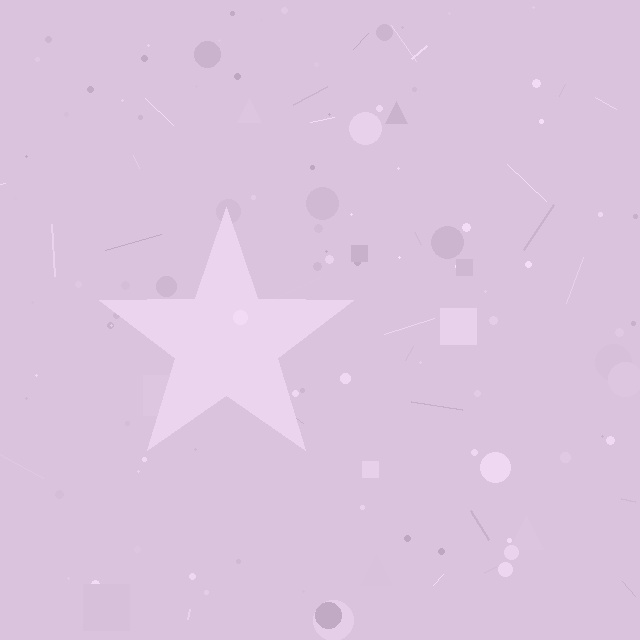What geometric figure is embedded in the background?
A star is embedded in the background.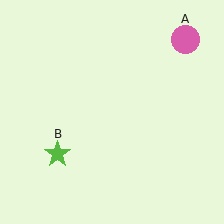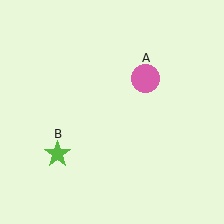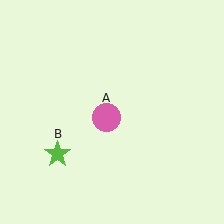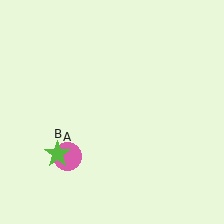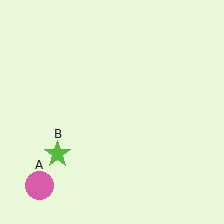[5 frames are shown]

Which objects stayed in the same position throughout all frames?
Lime star (object B) remained stationary.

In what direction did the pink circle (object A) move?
The pink circle (object A) moved down and to the left.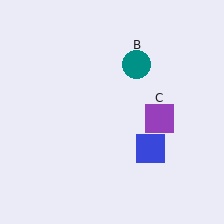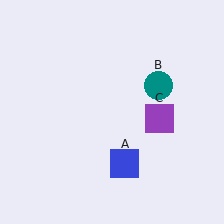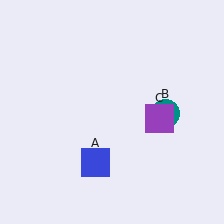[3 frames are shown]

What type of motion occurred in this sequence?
The blue square (object A), teal circle (object B) rotated clockwise around the center of the scene.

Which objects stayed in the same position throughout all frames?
Purple square (object C) remained stationary.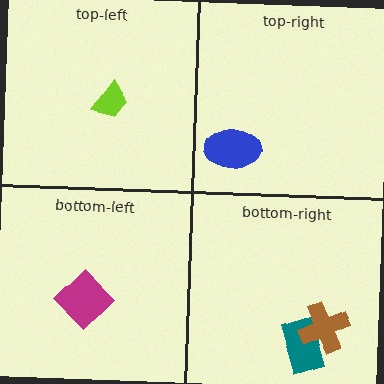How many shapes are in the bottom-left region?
1.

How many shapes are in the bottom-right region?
2.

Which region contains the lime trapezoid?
The top-left region.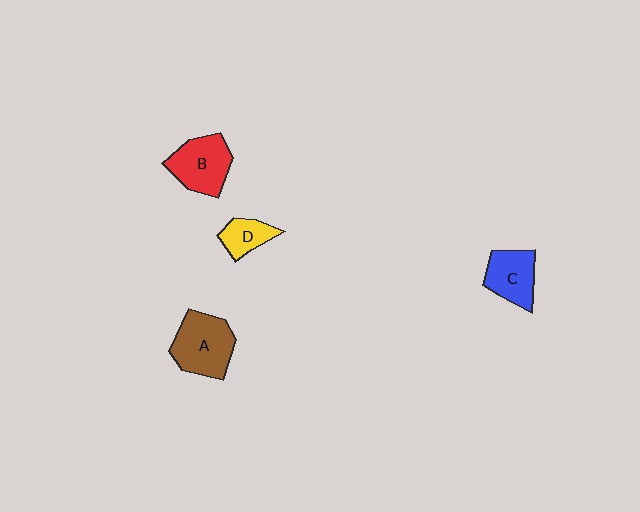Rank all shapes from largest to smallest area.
From largest to smallest: A (brown), B (red), C (blue), D (yellow).